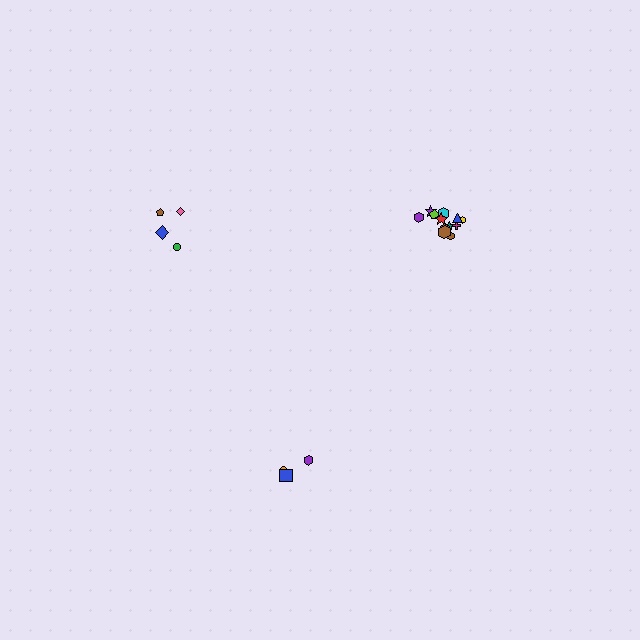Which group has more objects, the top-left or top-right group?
The top-right group.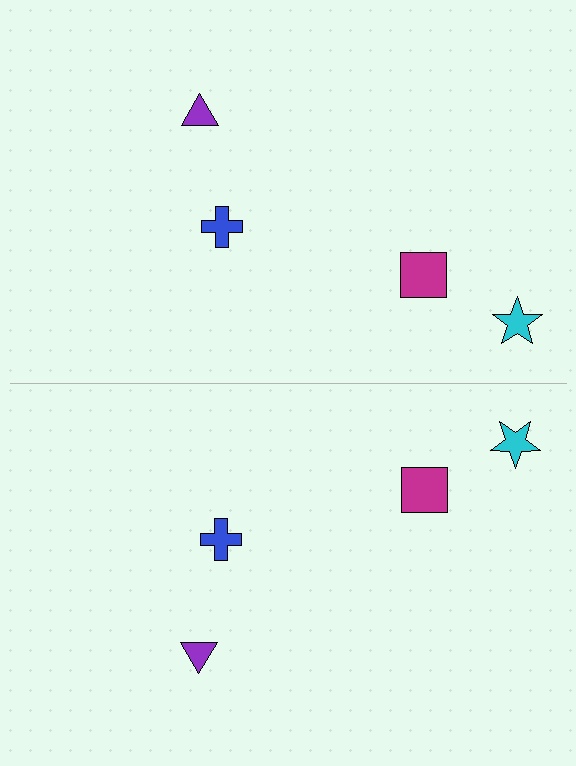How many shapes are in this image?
There are 8 shapes in this image.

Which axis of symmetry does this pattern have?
The pattern has a horizontal axis of symmetry running through the center of the image.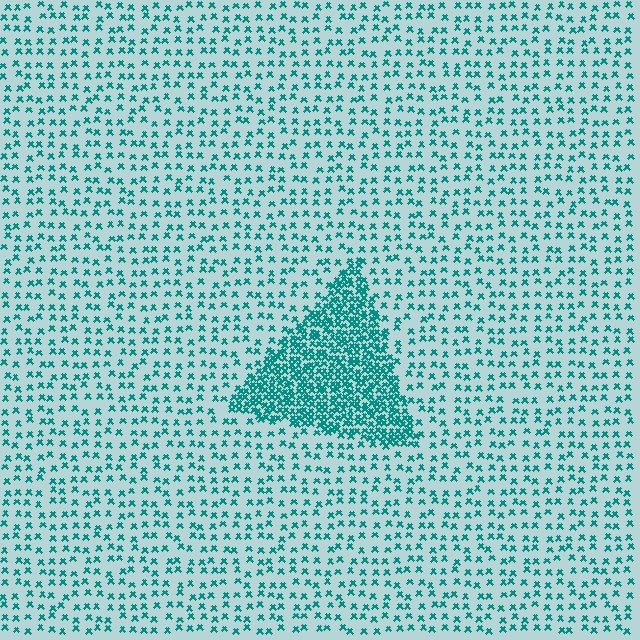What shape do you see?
I see a triangle.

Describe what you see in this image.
The image contains small teal elements arranged at two different densities. A triangle-shaped region is visible where the elements are more densely packed than the surrounding area.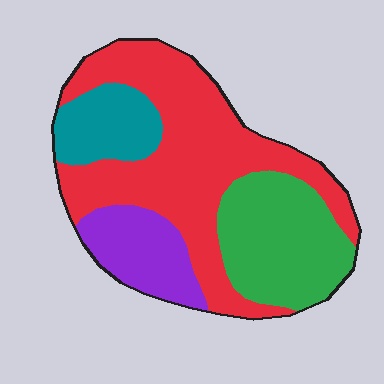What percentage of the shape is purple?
Purple takes up less than a sixth of the shape.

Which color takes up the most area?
Red, at roughly 50%.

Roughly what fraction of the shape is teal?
Teal takes up about one eighth (1/8) of the shape.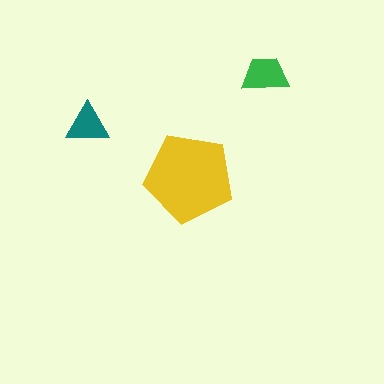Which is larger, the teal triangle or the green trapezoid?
The green trapezoid.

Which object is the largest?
The yellow pentagon.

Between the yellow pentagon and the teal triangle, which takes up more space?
The yellow pentagon.